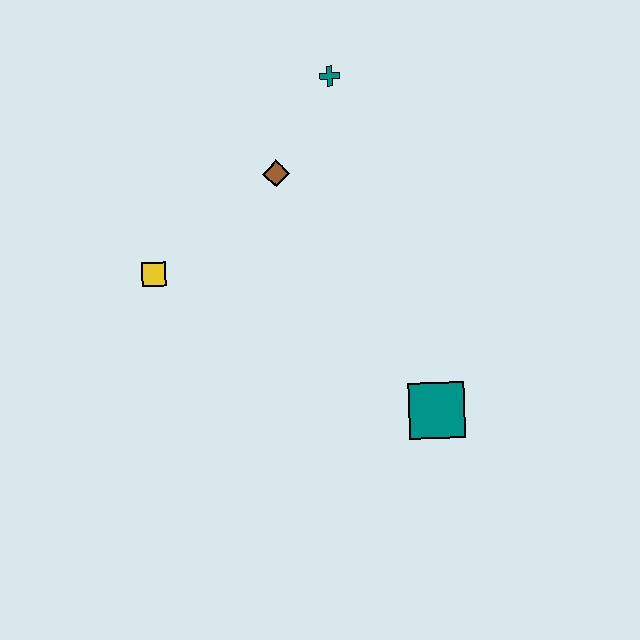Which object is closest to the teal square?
The brown diamond is closest to the teal square.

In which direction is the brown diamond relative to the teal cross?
The brown diamond is below the teal cross.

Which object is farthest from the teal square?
The teal cross is farthest from the teal square.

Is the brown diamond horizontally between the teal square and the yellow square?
Yes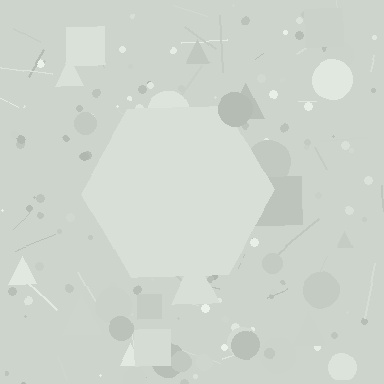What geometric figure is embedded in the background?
A hexagon is embedded in the background.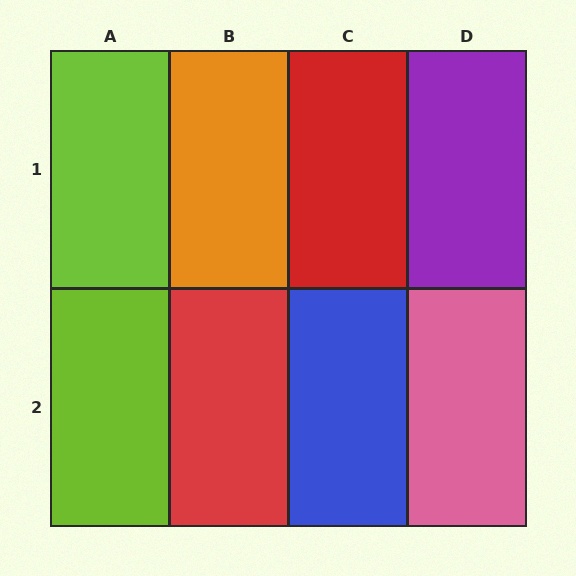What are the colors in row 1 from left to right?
Lime, orange, red, purple.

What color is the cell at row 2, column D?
Pink.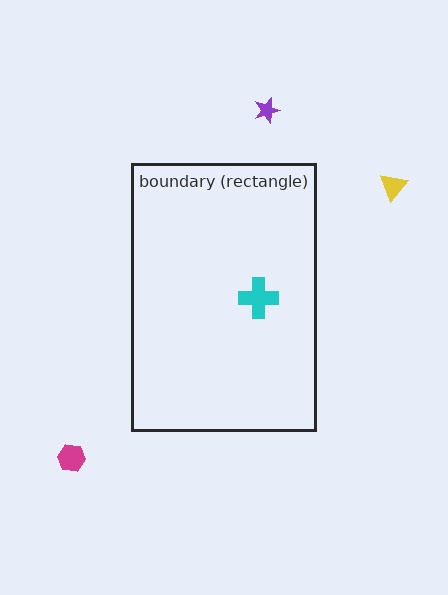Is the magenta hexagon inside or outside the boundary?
Outside.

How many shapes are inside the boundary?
1 inside, 3 outside.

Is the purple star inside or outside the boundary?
Outside.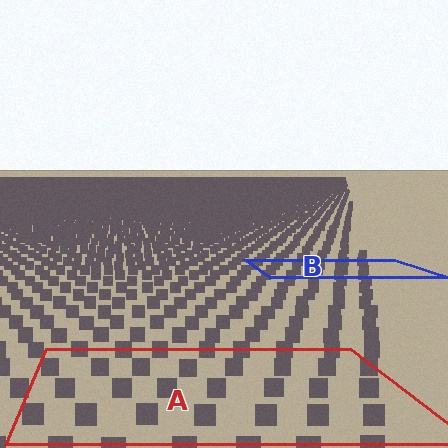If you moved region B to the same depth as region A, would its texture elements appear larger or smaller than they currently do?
They would appear larger. At a closer depth, the same texture elements are projected at a bigger on-screen size.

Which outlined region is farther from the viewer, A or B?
Region B is farther from the viewer — the texture elements inside it appear smaller and more densely packed.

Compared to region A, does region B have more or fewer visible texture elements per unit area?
Region B has more texture elements per unit area — they are packed more densely because it is farther away.